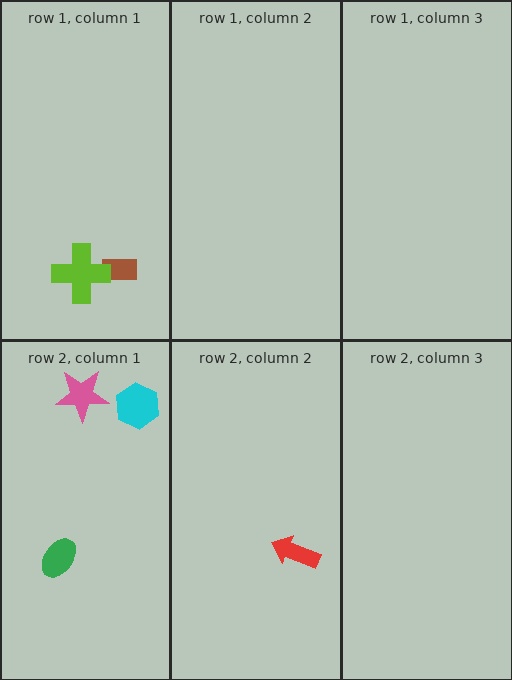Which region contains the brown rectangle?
The row 1, column 1 region.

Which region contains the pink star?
The row 2, column 1 region.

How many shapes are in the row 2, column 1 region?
3.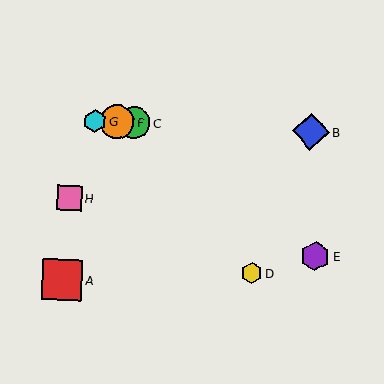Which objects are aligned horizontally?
Objects B, C, F, G are aligned horizontally.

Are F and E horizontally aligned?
No, F is at y≈122 and E is at y≈256.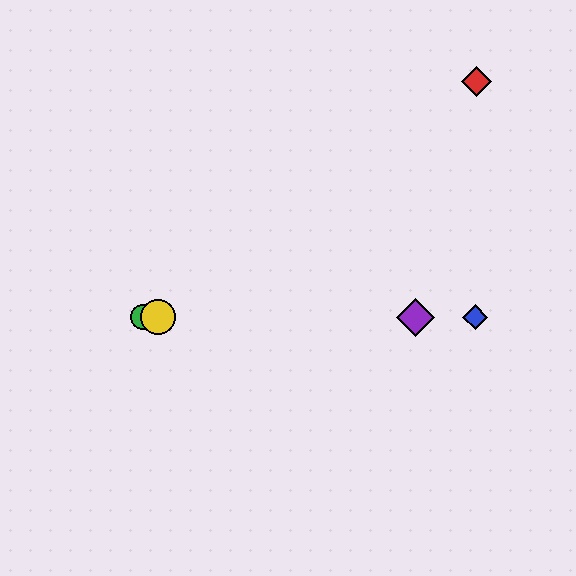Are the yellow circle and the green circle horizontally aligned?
Yes, both are at y≈317.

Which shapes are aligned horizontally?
The blue diamond, the green circle, the yellow circle, the purple diamond are aligned horizontally.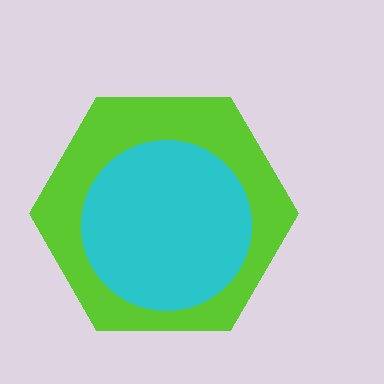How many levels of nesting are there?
2.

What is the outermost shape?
The lime hexagon.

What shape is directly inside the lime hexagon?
The cyan circle.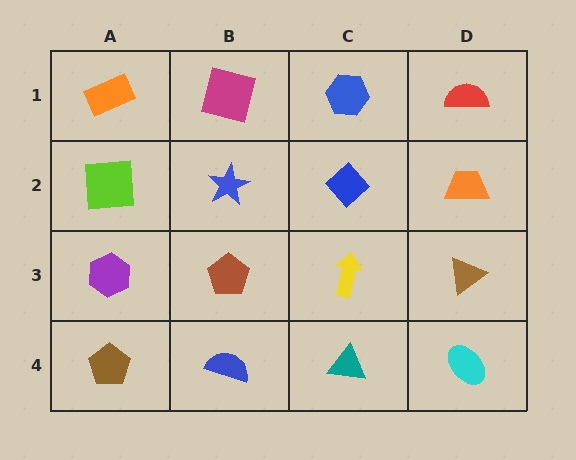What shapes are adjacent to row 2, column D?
A red semicircle (row 1, column D), a brown triangle (row 3, column D), a blue diamond (row 2, column C).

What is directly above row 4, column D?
A brown triangle.